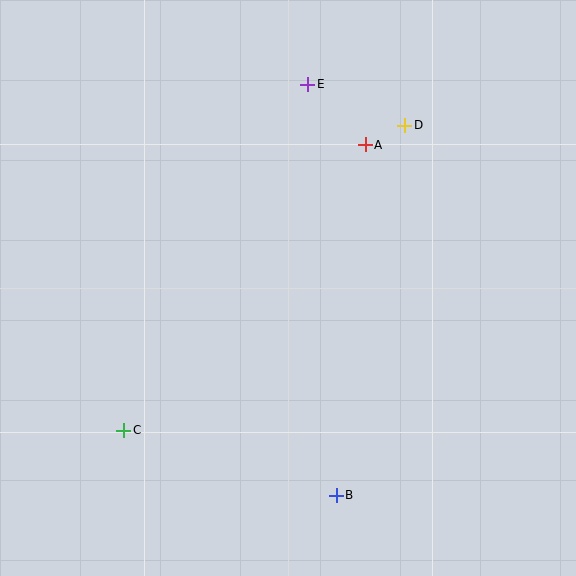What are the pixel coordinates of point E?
Point E is at (308, 85).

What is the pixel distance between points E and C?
The distance between E and C is 392 pixels.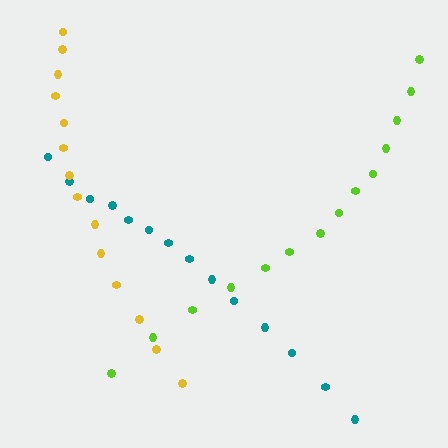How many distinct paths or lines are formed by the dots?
There are 3 distinct paths.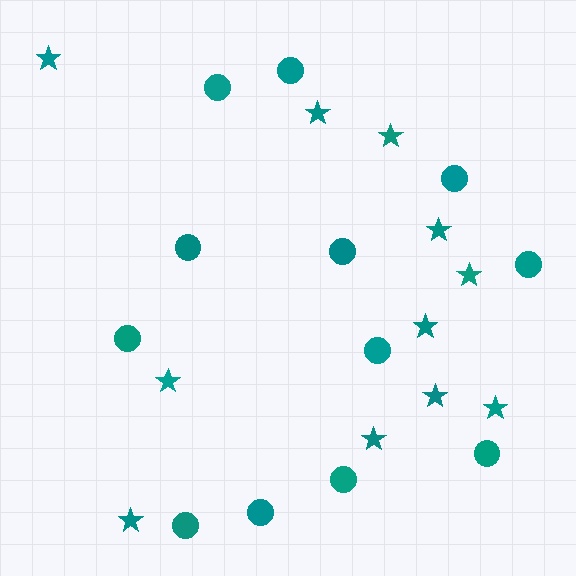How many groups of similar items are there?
There are 2 groups: one group of stars (11) and one group of circles (12).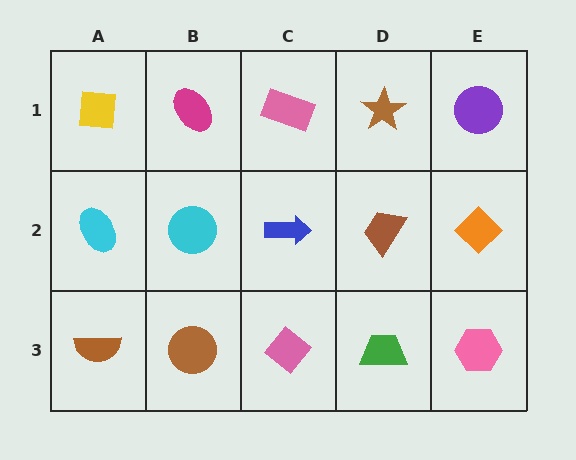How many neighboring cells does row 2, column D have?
4.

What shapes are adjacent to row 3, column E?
An orange diamond (row 2, column E), a green trapezoid (row 3, column D).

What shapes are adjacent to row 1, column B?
A cyan circle (row 2, column B), a yellow square (row 1, column A), a pink rectangle (row 1, column C).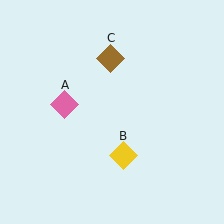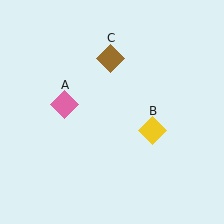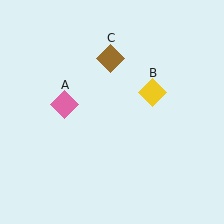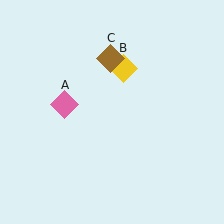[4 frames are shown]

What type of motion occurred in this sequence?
The yellow diamond (object B) rotated counterclockwise around the center of the scene.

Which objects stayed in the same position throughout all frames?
Pink diamond (object A) and brown diamond (object C) remained stationary.